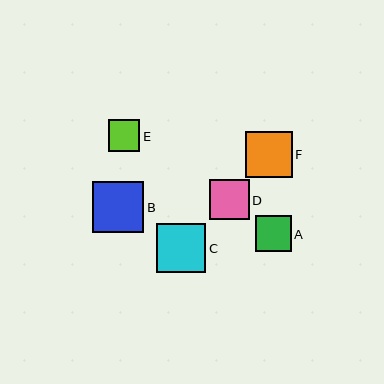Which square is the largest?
Square B is the largest with a size of approximately 51 pixels.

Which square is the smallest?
Square E is the smallest with a size of approximately 32 pixels.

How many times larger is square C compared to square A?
Square C is approximately 1.4 times the size of square A.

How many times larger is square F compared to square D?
Square F is approximately 1.2 times the size of square D.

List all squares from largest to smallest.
From largest to smallest: B, C, F, D, A, E.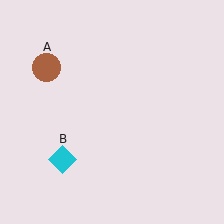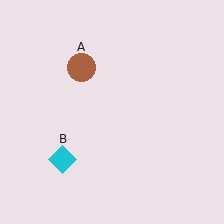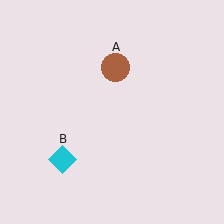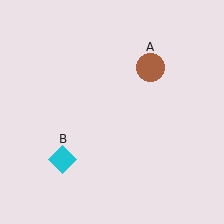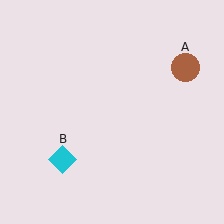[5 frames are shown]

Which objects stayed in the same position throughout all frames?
Cyan diamond (object B) remained stationary.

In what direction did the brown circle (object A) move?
The brown circle (object A) moved right.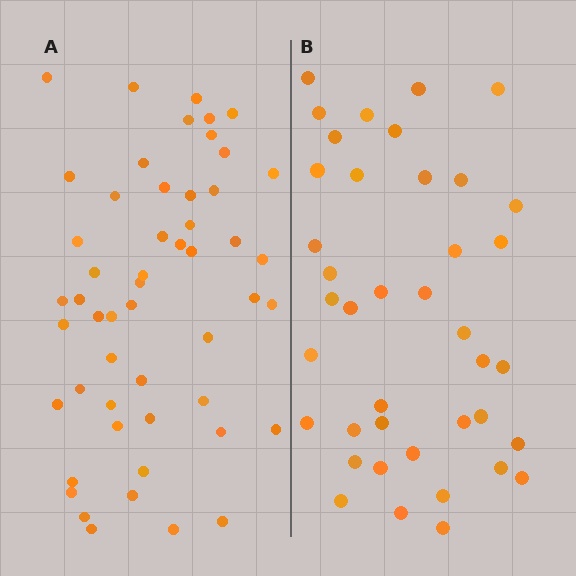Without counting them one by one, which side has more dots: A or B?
Region A (the left region) has more dots.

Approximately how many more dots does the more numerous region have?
Region A has roughly 12 or so more dots than region B.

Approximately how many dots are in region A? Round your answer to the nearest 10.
About 50 dots. (The exact count is 52, which rounds to 50.)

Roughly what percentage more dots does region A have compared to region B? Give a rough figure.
About 30% more.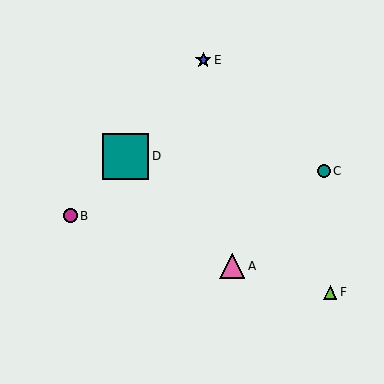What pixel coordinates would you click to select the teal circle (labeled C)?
Click at (324, 171) to select the teal circle C.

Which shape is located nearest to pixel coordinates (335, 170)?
The teal circle (labeled C) at (324, 171) is nearest to that location.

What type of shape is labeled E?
Shape E is a blue star.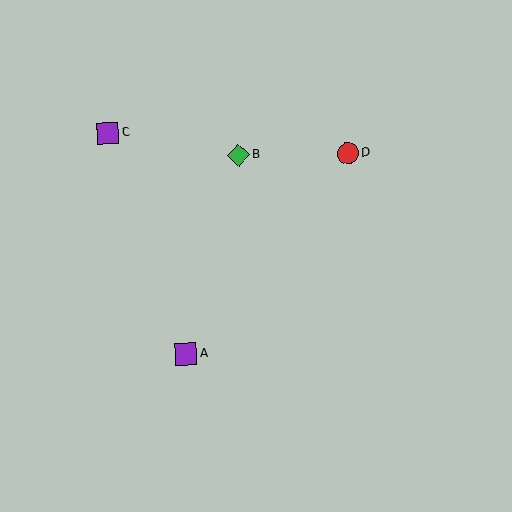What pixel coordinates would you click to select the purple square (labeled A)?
Click at (186, 354) to select the purple square A.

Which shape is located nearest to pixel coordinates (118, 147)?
The purple square (labeled C) at (108, 134) is nearest to that location.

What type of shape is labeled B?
Shape B is a green diamond.